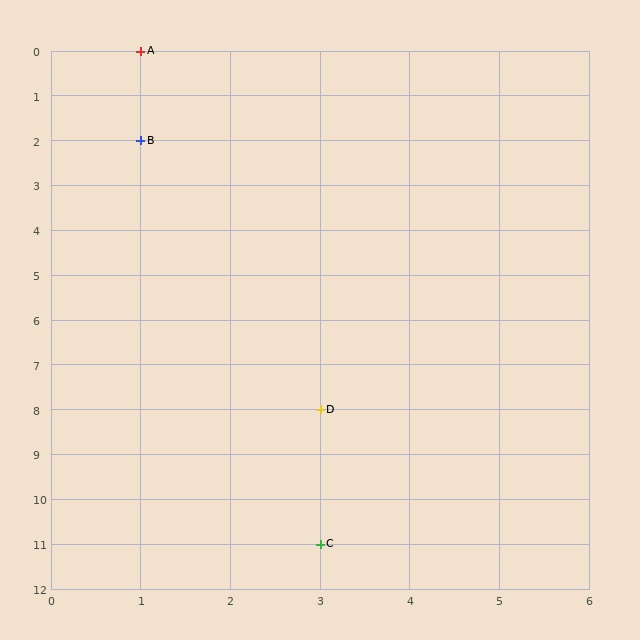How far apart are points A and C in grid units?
Points A and C are 2 columns and 11 rows apart (about 11.2 grid units diagonally).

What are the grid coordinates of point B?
Point B is at grid coordinates (1, 2).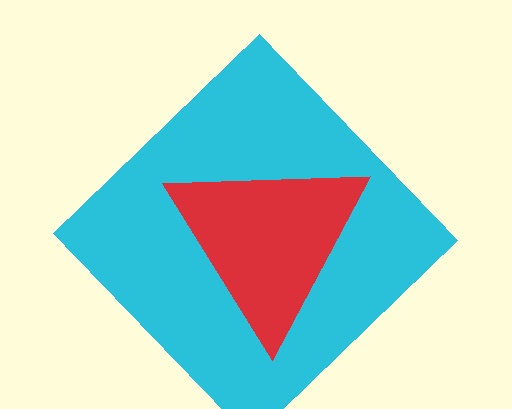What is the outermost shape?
The cyan diamond.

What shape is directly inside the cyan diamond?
The red triangle.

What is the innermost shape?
The red triangle.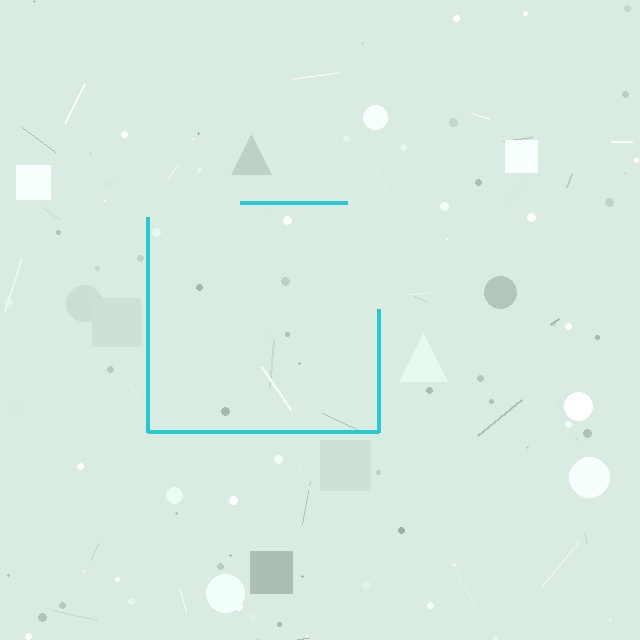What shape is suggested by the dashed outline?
The dashed outline suggests a square.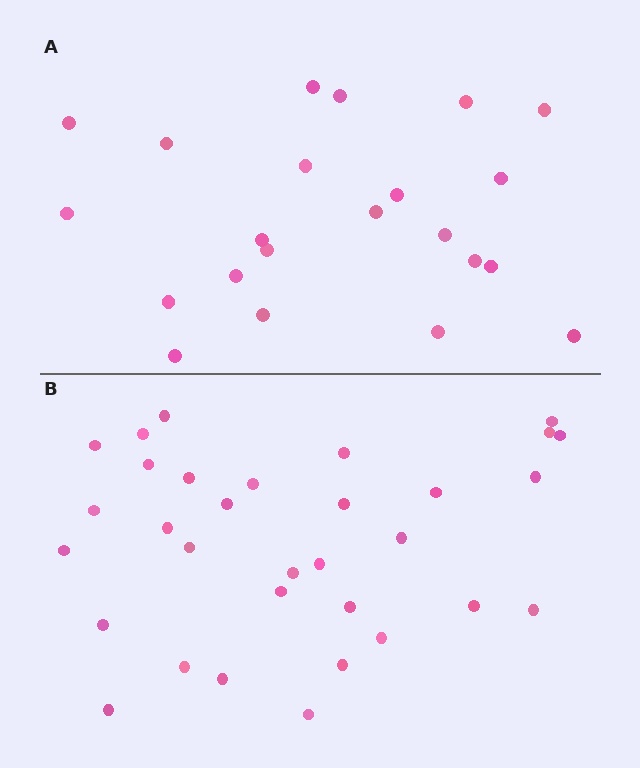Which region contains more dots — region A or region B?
Region B (the bottom region) has more dots.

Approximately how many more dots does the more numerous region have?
Region B has roughly 10 or so more dots than region A.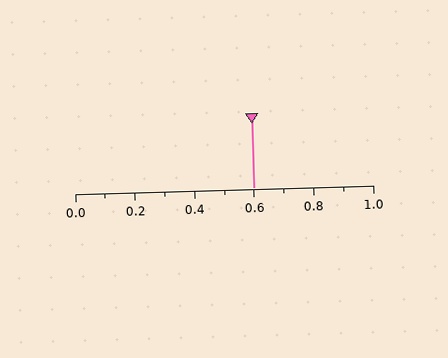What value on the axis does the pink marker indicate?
The marker indicates approximately 0.6.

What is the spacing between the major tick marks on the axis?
The major ticks are spaced 0.2 apart.